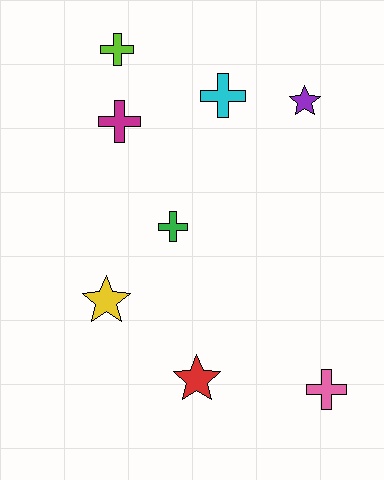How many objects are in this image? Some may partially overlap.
There are 8 objects.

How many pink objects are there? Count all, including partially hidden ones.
There is 1 pink object.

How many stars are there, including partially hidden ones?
There are 3 stars.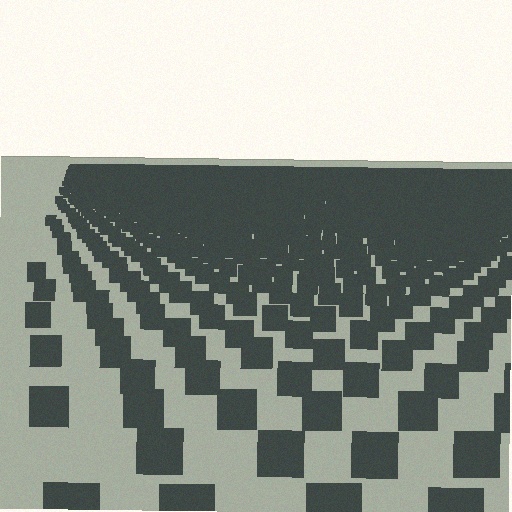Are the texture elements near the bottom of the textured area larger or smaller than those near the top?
Larger. Near the bottom, elements are closer to the viewer and appear at a bigger on-screen size.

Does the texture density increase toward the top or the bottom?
Density increases toward the top.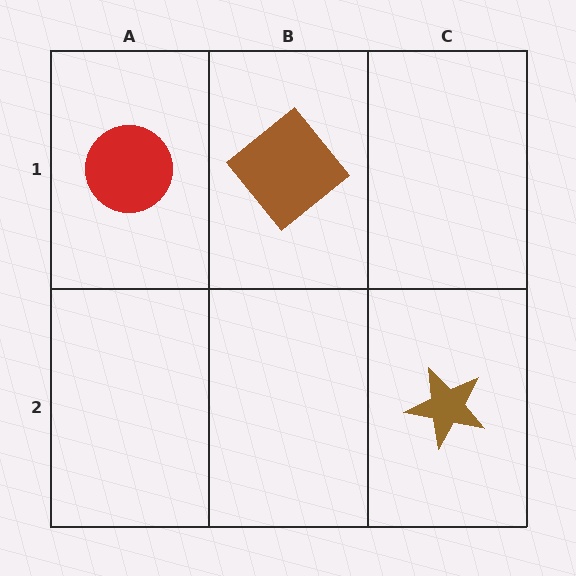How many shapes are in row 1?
2 shapes.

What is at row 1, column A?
A red circle.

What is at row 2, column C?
A brown star.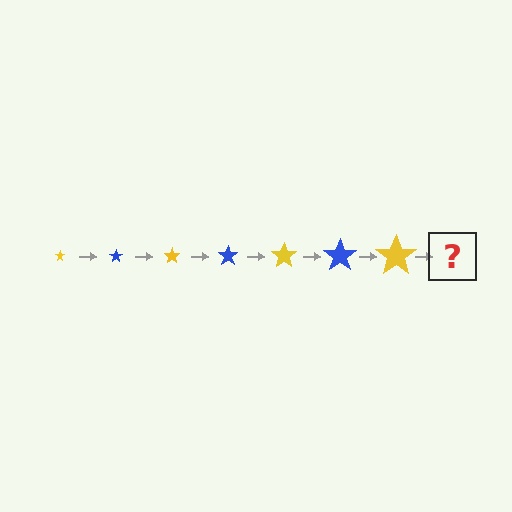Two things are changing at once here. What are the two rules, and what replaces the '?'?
The two rules are that the star grows larger each step and the color cycles through yellow and blue. The '?' should be a blue star, larger than the previous one.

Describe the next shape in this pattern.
It should be a blue star, larger than the previous one.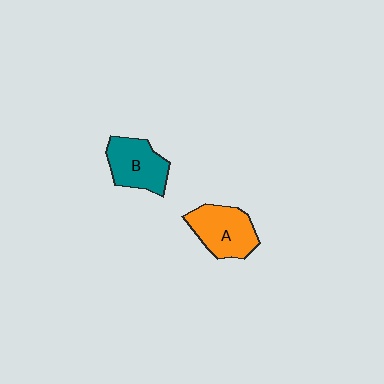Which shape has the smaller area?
Shape B (teal).